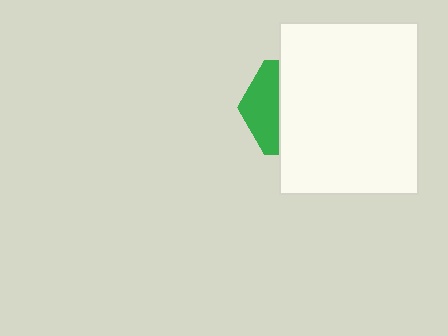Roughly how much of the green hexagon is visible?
A small part of it is visible (roughly 35%).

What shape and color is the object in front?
The object in front is a white rectangle.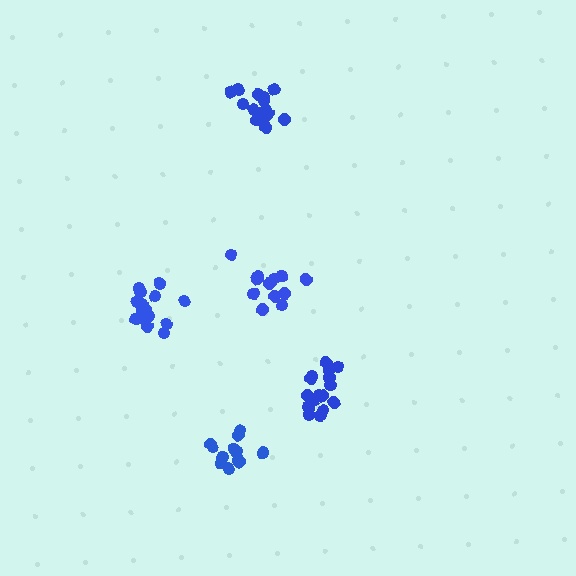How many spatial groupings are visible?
There are 5 spatial groupings.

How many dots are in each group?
Group 1: 12 dots, Group 2: 12 dots, Group 3: 18 dots, Group 4: 17 dots, Group 5: 16 dots (75 total).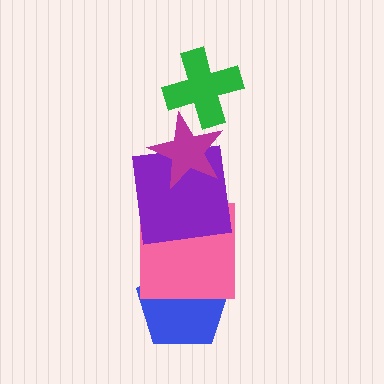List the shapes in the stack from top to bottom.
From top to bottom: the green cross, the magenta star, the purple square, the pink square, the blue pentagon.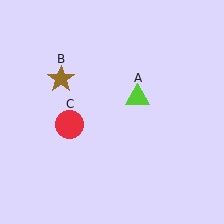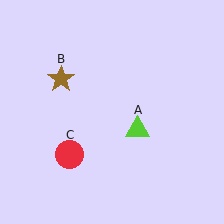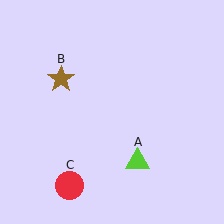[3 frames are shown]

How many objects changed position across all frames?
2 objects changed position: lime triangle (object A), red circle (object C).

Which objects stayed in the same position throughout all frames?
Brown star (object B) remained stationary.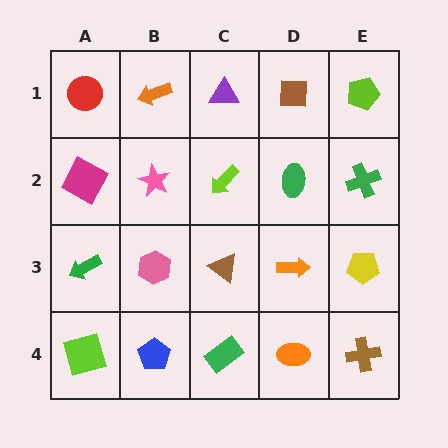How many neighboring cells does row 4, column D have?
3.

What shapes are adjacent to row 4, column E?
A yellow pentagon (row 3, column E), an orange ellipse (row 4, column D).